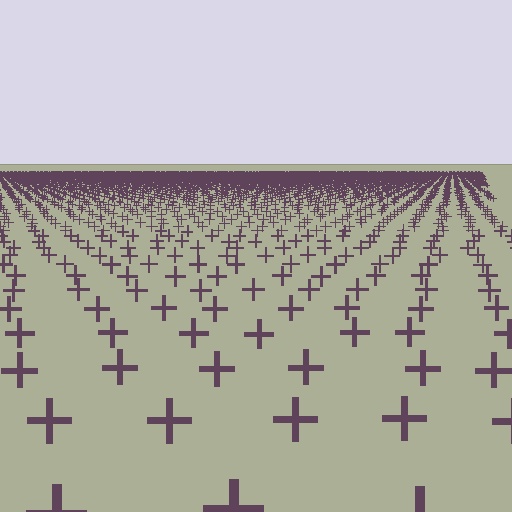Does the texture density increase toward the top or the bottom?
Density increases toward the top.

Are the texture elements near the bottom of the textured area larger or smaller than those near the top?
Larger. Near the bottom, elements are closer to the viewer and appear at a bigger on-screen size.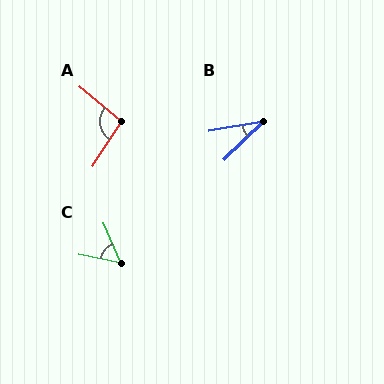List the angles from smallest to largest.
B (34°), C (55°), A (96°).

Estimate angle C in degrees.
Approximately 55 degrees.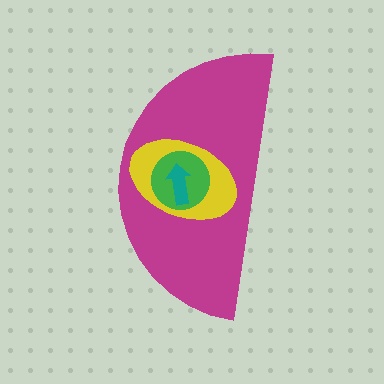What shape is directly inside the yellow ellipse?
The green circle.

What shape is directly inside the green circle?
The teal arrow.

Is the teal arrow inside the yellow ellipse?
Yes.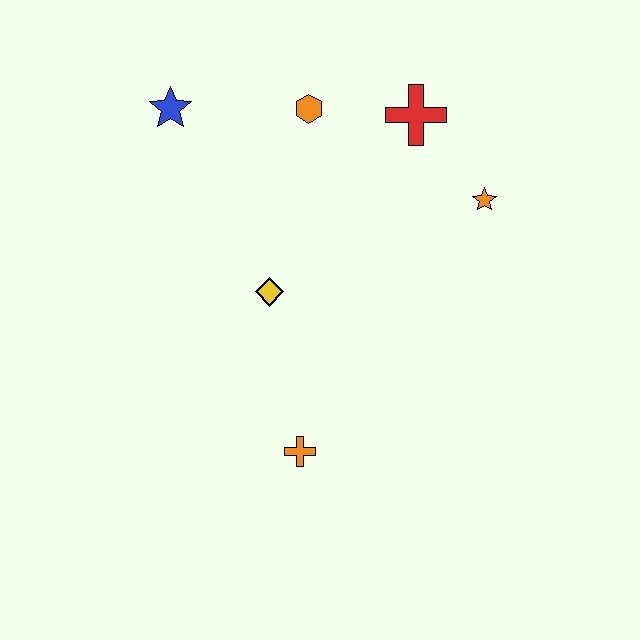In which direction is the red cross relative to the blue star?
The red cross is to the right of the blue star.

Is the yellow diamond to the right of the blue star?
Yes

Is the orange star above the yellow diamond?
Yes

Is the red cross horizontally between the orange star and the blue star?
Yes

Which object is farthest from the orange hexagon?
The orange cross is farthest from the orange hexagon.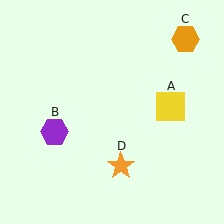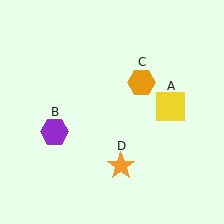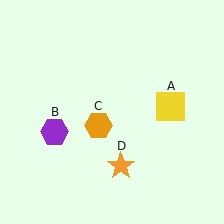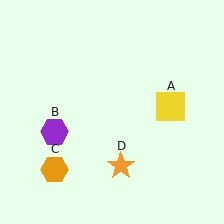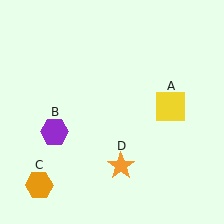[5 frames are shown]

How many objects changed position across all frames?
1 object changed position: orange hexagon (object C).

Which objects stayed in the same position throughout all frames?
Yellow square (object A) and purple hexagon (object B) and orange star (object D) remained stationary.